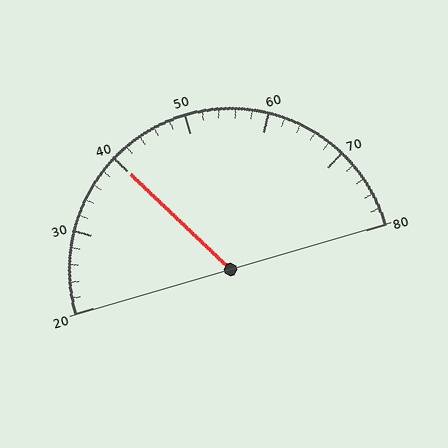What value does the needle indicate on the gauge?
The needle indicates approximately 40.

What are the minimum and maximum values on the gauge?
The gauge ranges from 20 to 80.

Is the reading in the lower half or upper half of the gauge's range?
The reading is in the lower half of the range (20 to 80).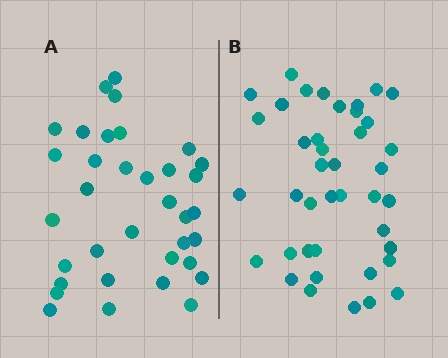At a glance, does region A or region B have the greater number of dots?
Region B (the right region) has more dots.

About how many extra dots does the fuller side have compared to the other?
Region B has about 6 more dots than region A.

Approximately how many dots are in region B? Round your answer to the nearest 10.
About 40 dots. (The exact count is 41, which rounds to 40.)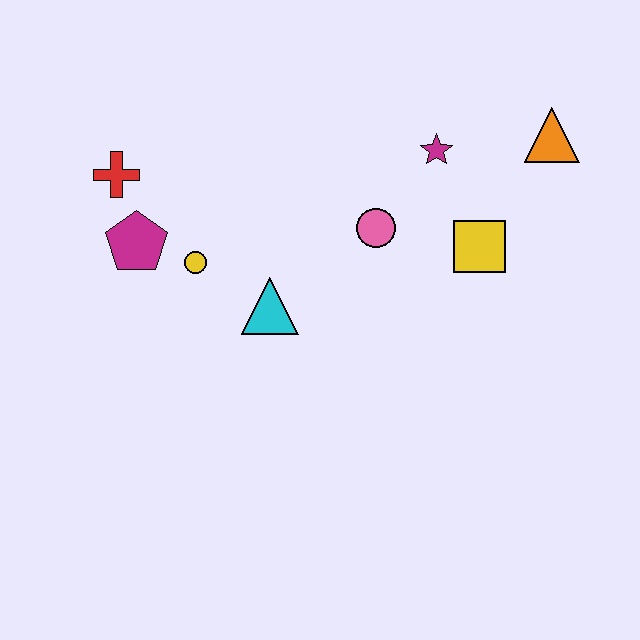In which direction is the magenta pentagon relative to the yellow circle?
The magenta pentagon is to the left of the yellow circle.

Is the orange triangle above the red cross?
Yes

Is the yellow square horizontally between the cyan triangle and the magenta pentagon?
No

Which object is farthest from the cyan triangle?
The orange triangle is farthest from the cyan triangle.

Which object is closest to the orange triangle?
The magenta star is closest to the orange triangle.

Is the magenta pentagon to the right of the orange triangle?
No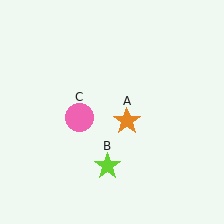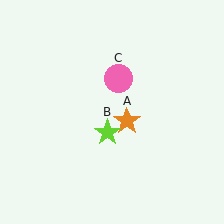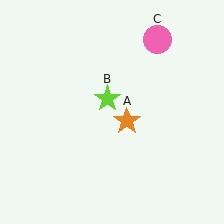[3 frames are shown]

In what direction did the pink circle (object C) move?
The pink circle (object C) moved up and to the right.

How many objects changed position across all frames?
2 objects changed position: lime star (object B), pink circle (object C).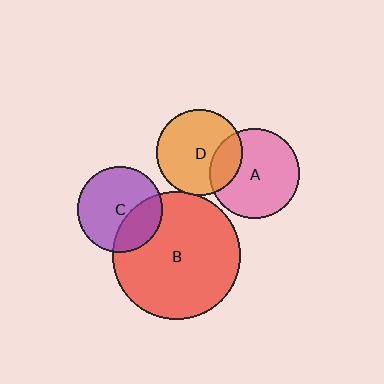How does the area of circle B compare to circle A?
Approximately 2.0 times.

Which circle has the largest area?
Circle B (red).